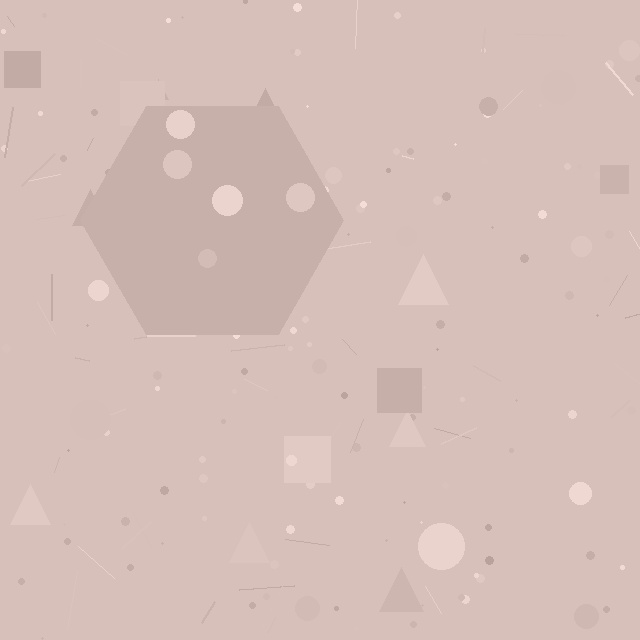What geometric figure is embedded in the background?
A hexagon is embedded in the background.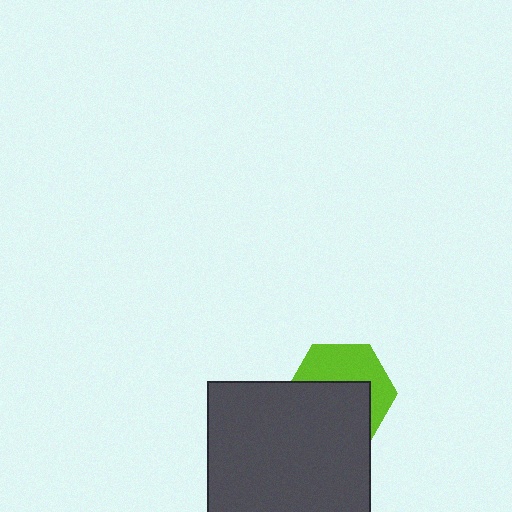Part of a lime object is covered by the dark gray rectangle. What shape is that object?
It is a hexagon.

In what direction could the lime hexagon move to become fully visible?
The lime hexagon could move up. That would shift it out from behind the dark gray rectangle entirely.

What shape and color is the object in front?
The object in front is a dark gray rectangle.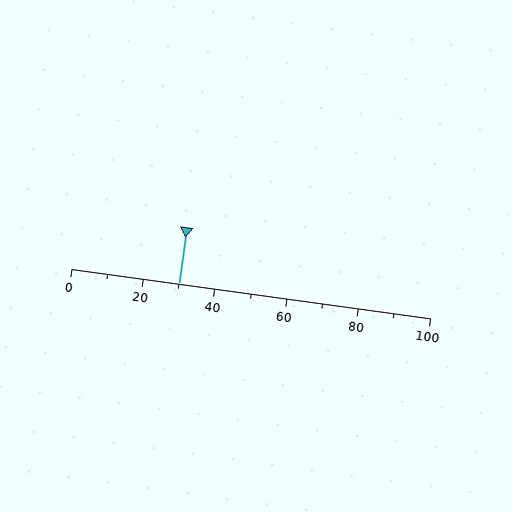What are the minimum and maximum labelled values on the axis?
The axis runs from 0 to 100.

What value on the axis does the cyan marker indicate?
The marker indicates approximately 30.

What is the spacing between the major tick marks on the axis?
The major ticks are spaced 20 apart.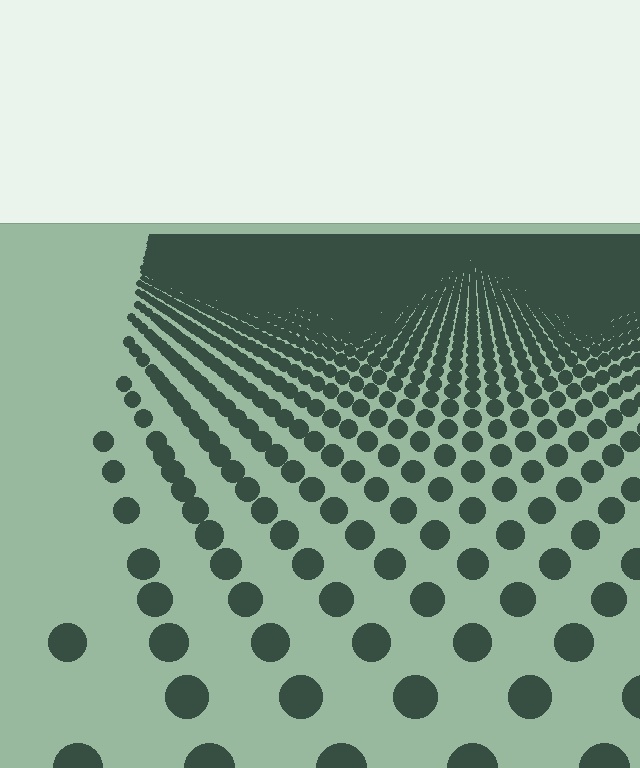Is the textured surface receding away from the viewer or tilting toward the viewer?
The surface is receding away from the viewer. Texture elements get smaller and denser toward the top.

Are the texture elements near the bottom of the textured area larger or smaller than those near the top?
Larger. Near the bottom, elements are closer to the viewer and appear at a bigger on-screen size.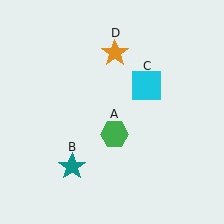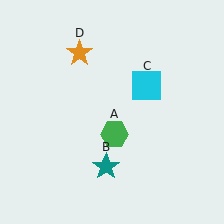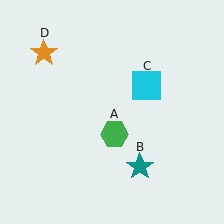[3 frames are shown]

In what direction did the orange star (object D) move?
The orange star (object D) moved left.